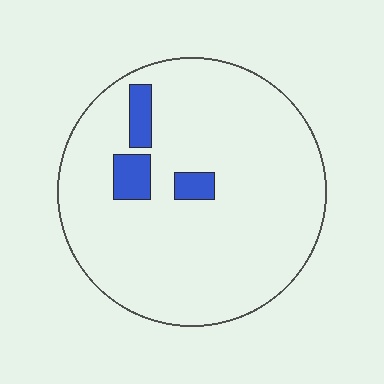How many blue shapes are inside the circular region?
3.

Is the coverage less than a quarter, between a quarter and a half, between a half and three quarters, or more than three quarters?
Less than a quarter.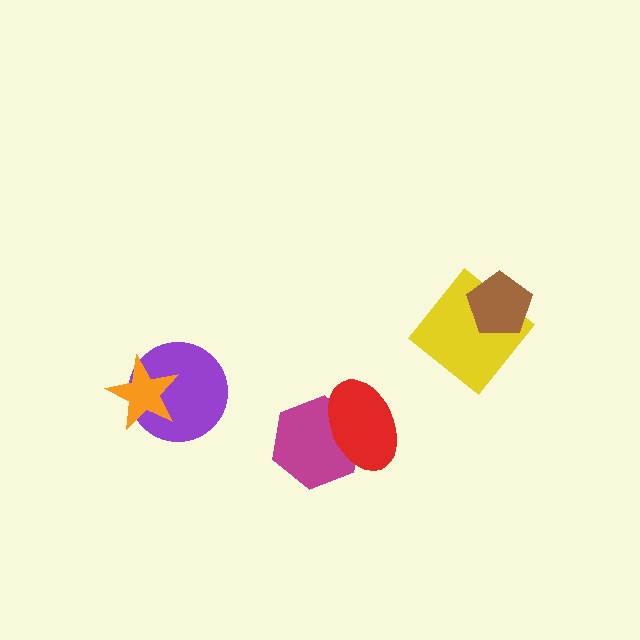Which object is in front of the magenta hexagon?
The red ellipse is in front of the magenta hexagon.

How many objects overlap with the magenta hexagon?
1 object overlaps with the magenta hexagon.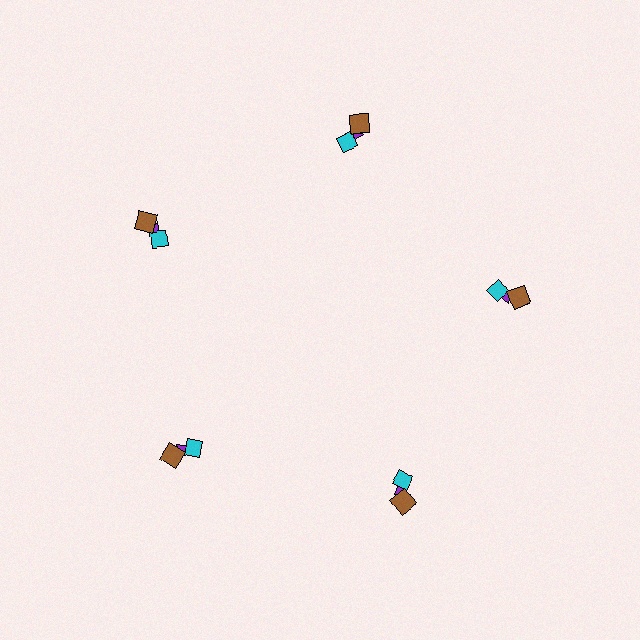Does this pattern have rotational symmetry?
Yes, this pattern has 5-fold rotational symmetry. It looks the same after rotating 72 degrees around the center.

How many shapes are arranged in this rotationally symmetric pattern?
There are 15 shapes, arranged in 5 groups of 3.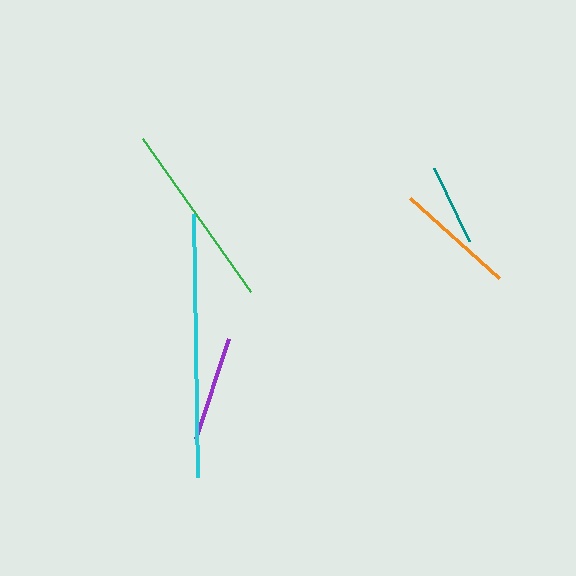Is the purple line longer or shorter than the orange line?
The orange line is longer than the purple line.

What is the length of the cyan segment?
The cyan segment is approximately 263 pixels long.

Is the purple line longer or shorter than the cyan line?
The cyan line is longer than the purple line.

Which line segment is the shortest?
The teal line is the shortest at approximately 81 pixels.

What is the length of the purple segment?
The purple segment is approximately 105 pixels long.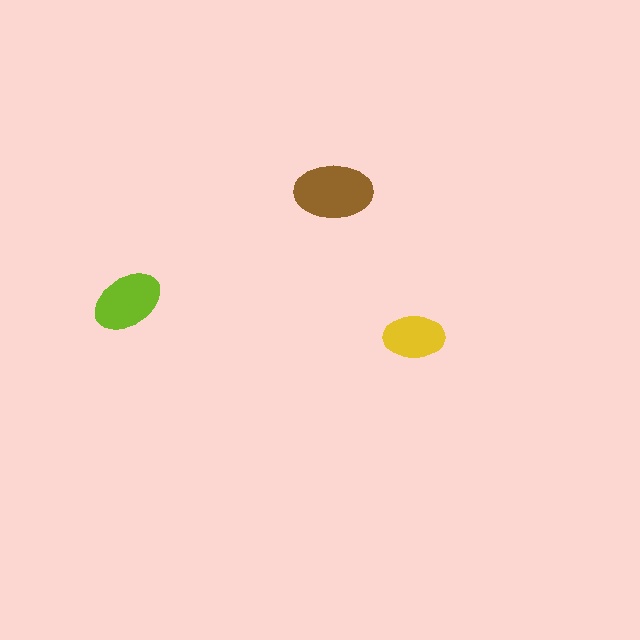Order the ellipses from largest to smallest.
the brown one, the lime one, the yellow one.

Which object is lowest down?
The yellow ellipse is bottommost.